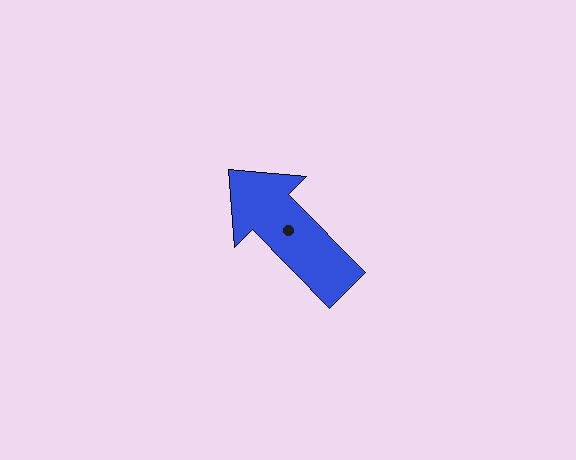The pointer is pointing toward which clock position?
Roughly 11 o'clock.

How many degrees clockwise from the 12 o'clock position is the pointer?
Approximately 315 degrees.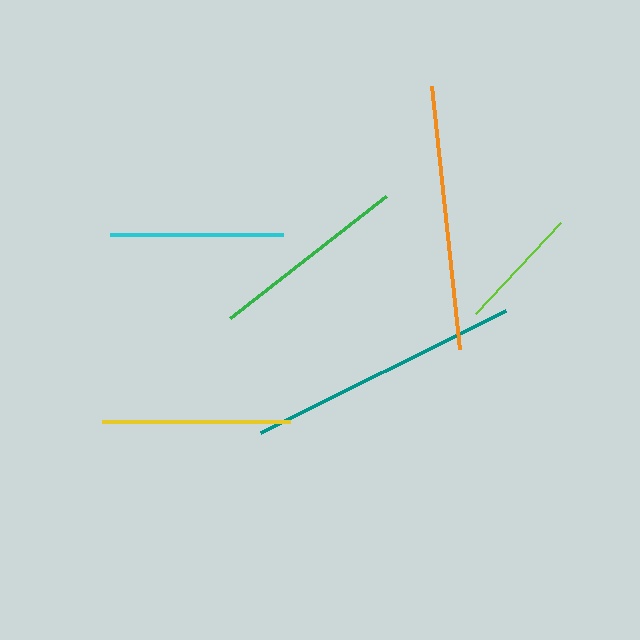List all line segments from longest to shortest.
From longest to shortest: teal, orange, green, yellow, cyan, lime.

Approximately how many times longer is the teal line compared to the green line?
The teal line is approximately 1.4 times the length of the green line.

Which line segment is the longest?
The teal line is the longest at approximately 274 pixels.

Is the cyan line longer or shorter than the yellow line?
The yellow line is longer than the cyan line.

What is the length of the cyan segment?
The cyan segment is approximately 174 pixels long.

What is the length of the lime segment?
The lime segment is approximately 124 pixels long.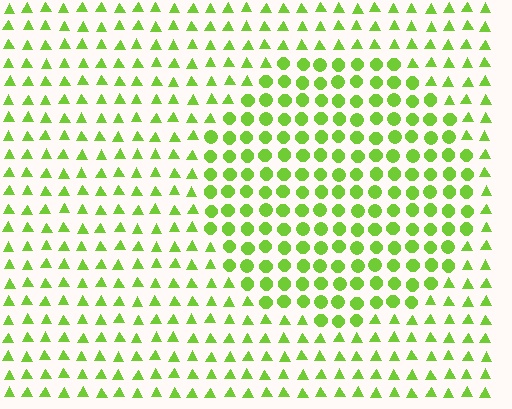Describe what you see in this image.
The image is filled with small lime elements arranged in a uniform grid. A circle-shaped region contains circles, while the surrounding area contains triangles. The boundary is defined purely by the change in element shape.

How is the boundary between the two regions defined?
The boundary is defined by a change in element shape: circles inside vs. triangles outside. All elements share the same color and spacing.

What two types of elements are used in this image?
The image uses circles inside the circle region and triangles outside it.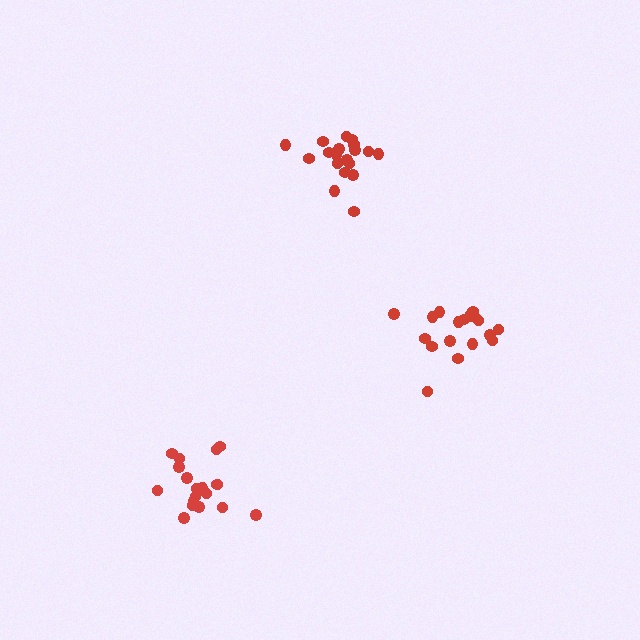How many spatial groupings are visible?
There are 3 spatial groupings.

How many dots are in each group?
Group 1: 19 dots, Group 2: 19 dots, Group 3: 18 dots (56 total).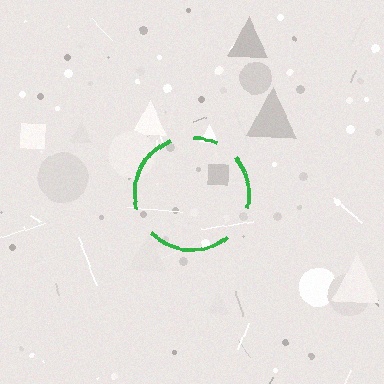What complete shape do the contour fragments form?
The contour fragments form a circle.